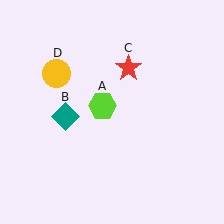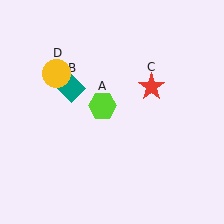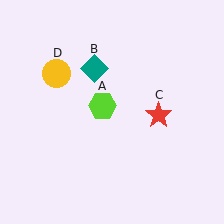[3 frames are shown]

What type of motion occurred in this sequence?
The teal diamond (object B), red star (object C) rotated clockwise around the center of the scene.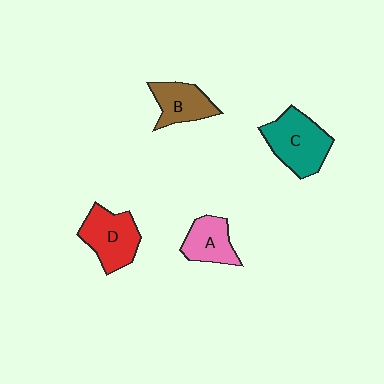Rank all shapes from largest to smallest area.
From largest to smallest: C (teal), D (red), B (brown), A (pink).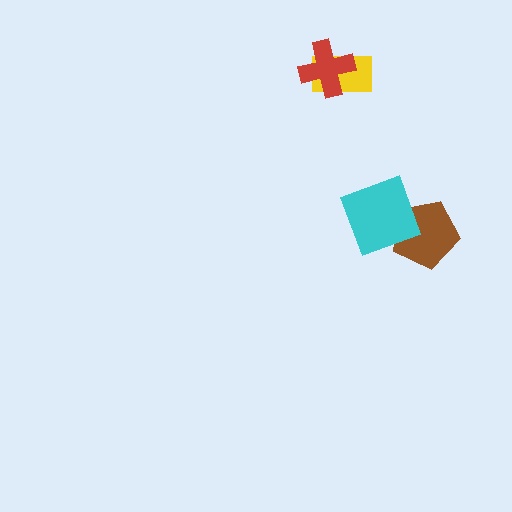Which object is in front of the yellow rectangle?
The red cross is in front of the yellow rectangle.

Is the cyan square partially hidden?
No, no other shape covers it.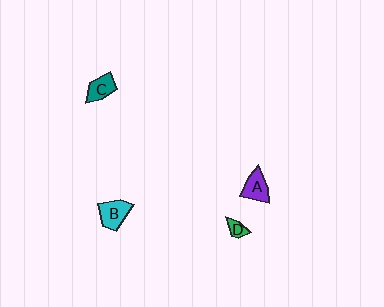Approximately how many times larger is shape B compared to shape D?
Approximately 2.5 times.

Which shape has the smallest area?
Shape D (green).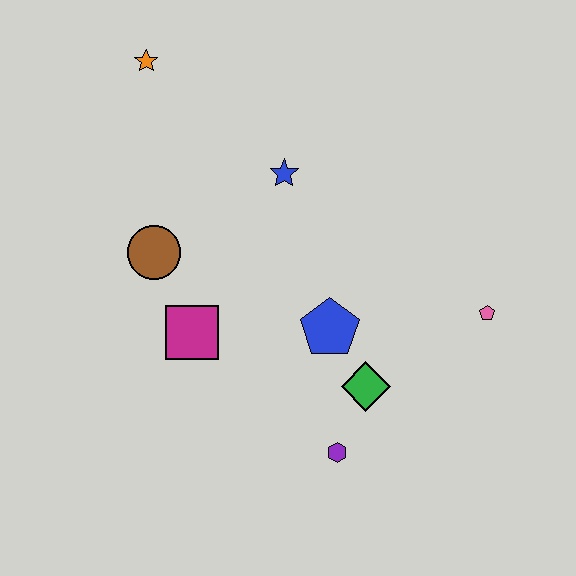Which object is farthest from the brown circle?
The pink pentagon is farthest from the brown circle.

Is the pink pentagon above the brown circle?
No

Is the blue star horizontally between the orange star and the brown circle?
No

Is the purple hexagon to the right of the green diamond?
No